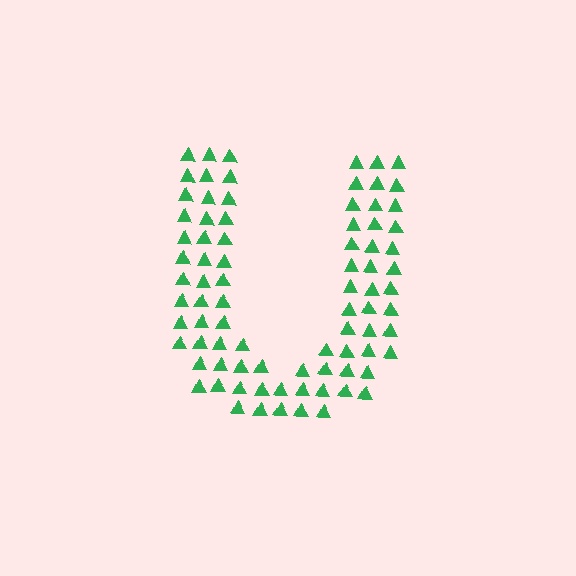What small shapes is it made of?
It is made of small triangles.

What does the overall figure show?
The overall figure shows the letter U.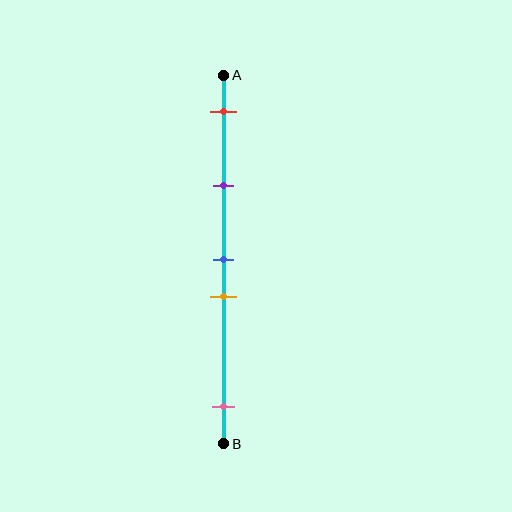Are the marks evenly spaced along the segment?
No, the marks are not evenly spaced.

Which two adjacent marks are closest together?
The blue and orange marks are the closest adjacent pair.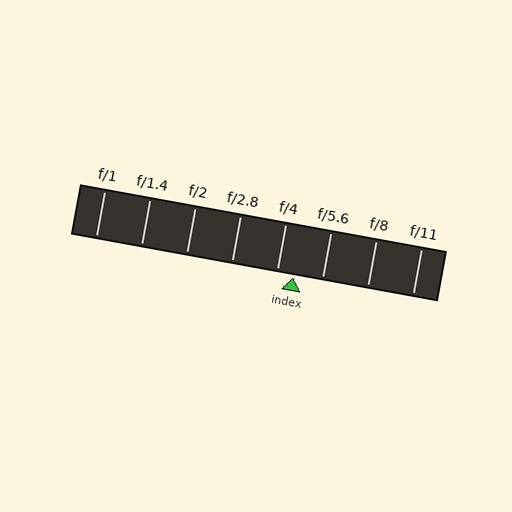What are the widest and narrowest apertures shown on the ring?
The widest aperture shown is f/1 and the narrowest is f/11.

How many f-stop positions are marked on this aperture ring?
There are 8 f-stop positions marked.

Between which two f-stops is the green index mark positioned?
The index mark is between f/4 and f/5.6.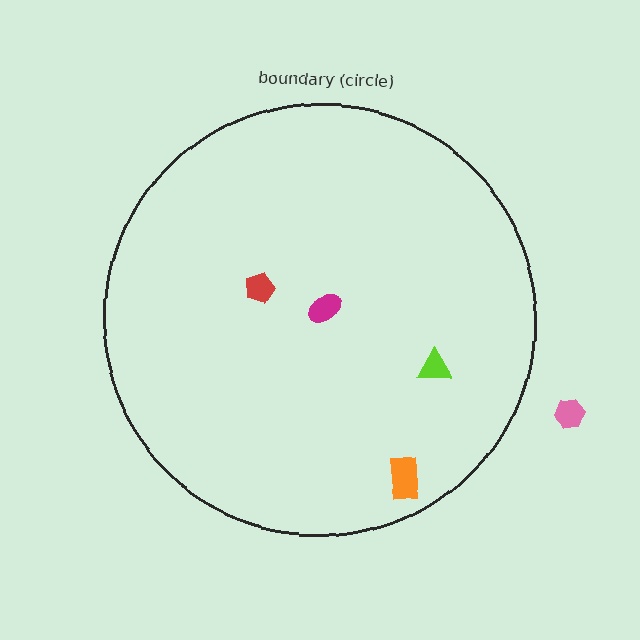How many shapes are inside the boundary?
4 inside, 1 outside.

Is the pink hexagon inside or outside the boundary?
Outside.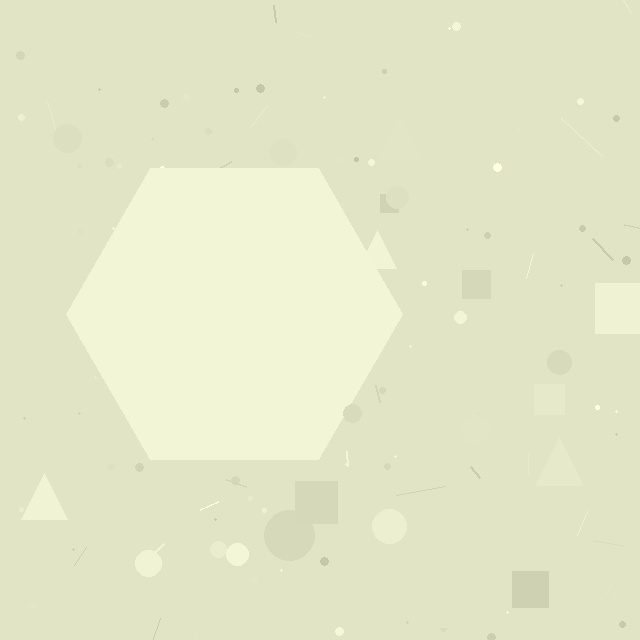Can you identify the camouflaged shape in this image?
The camouflaged shape is a hexagon.